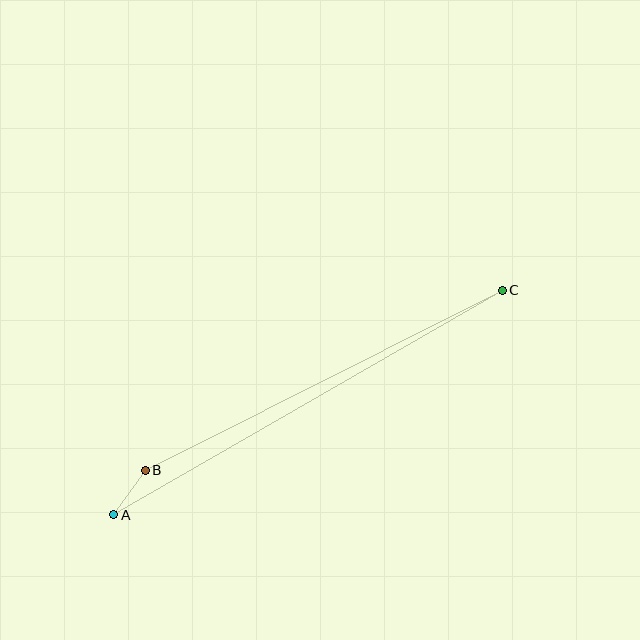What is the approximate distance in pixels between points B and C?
The distance between B and C is approximately 400 pixels.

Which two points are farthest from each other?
Points A and C are farthest from each other.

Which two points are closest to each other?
Points A and B are closest to each other.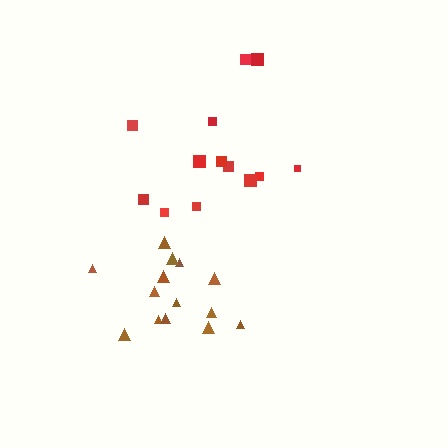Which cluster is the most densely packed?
Red.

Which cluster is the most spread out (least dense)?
Brown.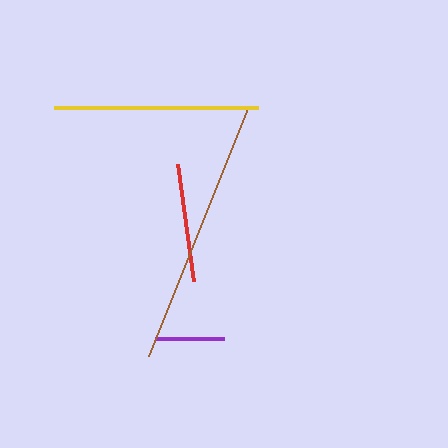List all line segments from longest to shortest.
From longest to shortest: brown, yellow, red, purple.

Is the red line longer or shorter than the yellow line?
The yellow line is longer than the red line.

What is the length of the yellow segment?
The yellow segment is approximately 204 pixels long.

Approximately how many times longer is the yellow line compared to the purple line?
The yellow line is approximately 3.0 times the length of the purple line.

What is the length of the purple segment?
The purple segment is approximately 69 pixels long.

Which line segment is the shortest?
The purple line is the shortest at approximately 69 pixels.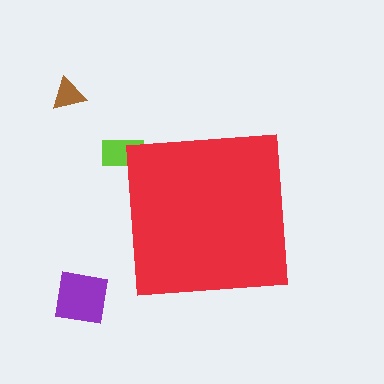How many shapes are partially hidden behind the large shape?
1 shape is partially hidden.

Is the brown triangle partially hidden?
No, the brown triangle is fully visible.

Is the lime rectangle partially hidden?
Yes, the lime rectangle is partially hidden behind the red square.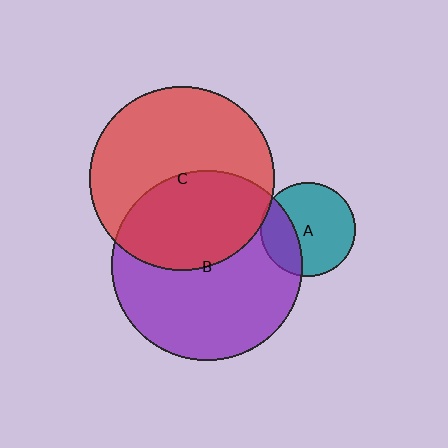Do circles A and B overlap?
Yes.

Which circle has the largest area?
Circle B (purple).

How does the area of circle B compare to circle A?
Approximately 4.1 times.